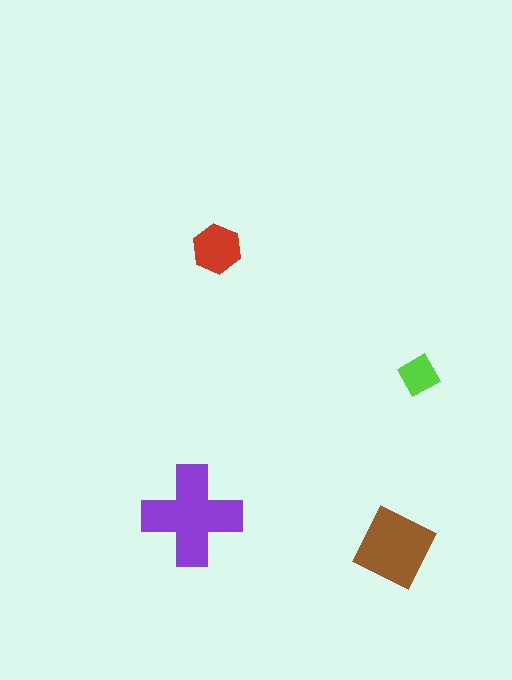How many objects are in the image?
There are 4 objects in the image.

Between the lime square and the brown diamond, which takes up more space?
The brown diamond.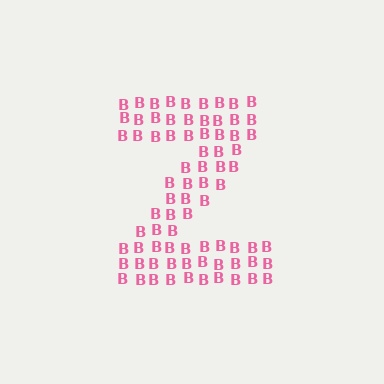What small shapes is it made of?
It is made of small letter B's.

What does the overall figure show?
The overall figure shows the letter Z.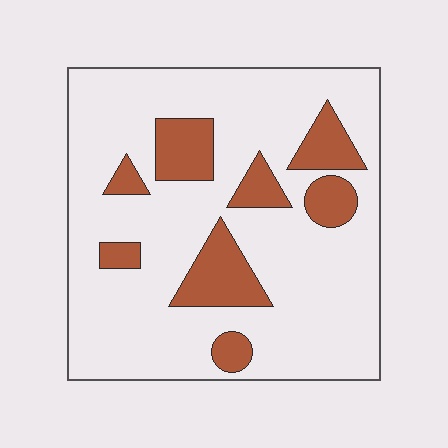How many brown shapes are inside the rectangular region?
8.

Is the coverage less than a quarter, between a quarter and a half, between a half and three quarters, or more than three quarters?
Less than a quarter.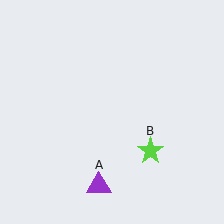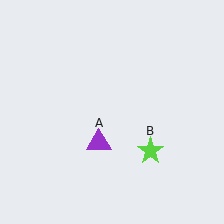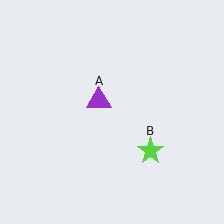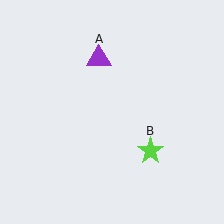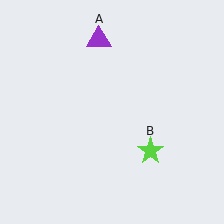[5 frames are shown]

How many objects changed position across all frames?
1 object changed position: purple triangle (object A).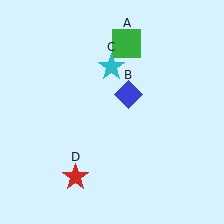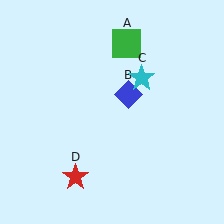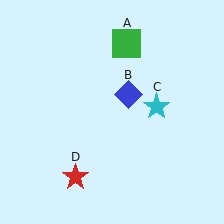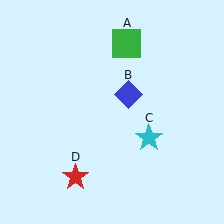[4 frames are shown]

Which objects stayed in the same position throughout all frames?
Green square (object A) and blue diamond (object B) and red star (object D) remained stationary.